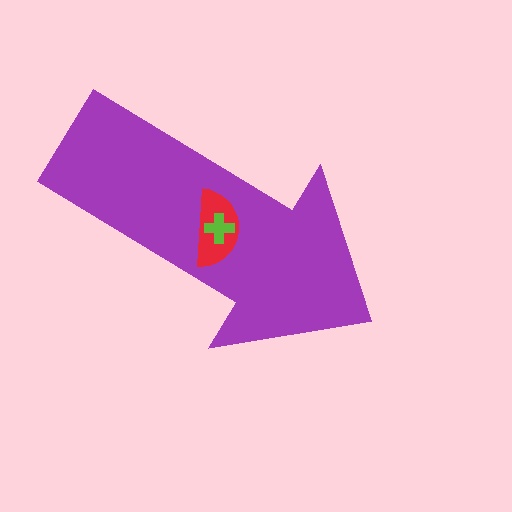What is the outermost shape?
The purple arrow.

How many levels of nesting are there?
3.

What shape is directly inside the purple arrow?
The red semicircle.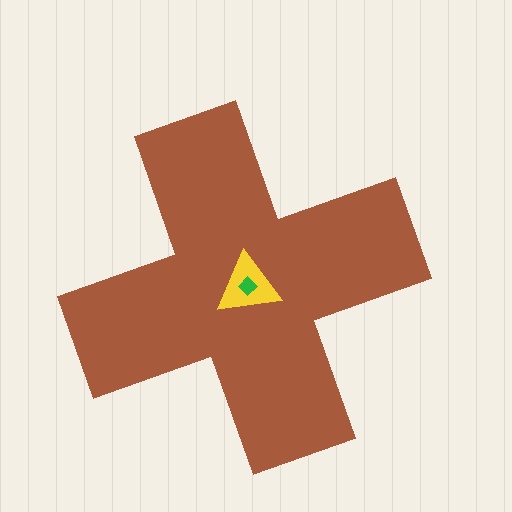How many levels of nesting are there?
3.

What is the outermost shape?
The brown cross.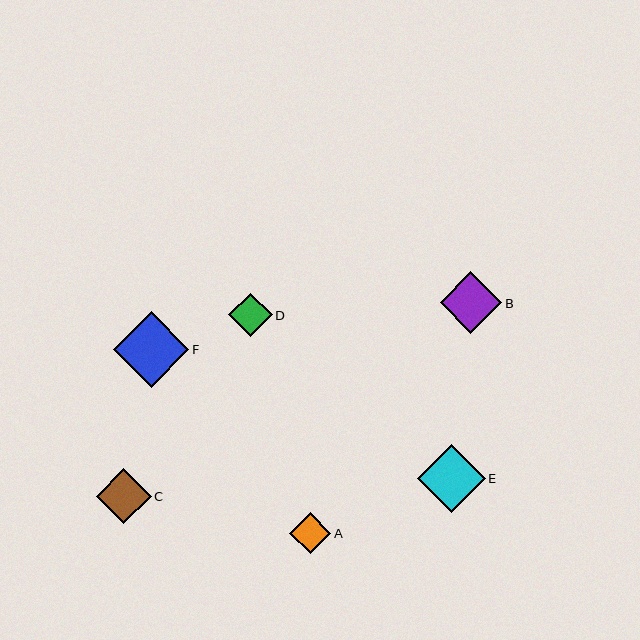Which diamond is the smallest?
Diamond A is the smallest with a size of approximately 41 pixels.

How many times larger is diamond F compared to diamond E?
Diamond F is approximately 1.1 times the size of diamond E.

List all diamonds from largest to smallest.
From largest to smallest: F, E, B, C, D, A.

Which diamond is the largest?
Diamond F is the largest with a size of approximately 75 pixels.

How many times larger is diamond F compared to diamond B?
Diamond F is approximately 1.2 times the size of diamond B.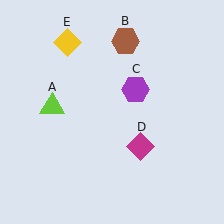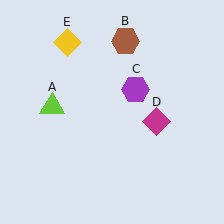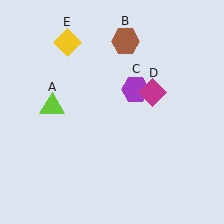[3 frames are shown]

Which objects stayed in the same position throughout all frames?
Lime triangle (object A) and brown hexagon (object B) and purple hexagon (object C) and yellow diamond (object E) remained stationary.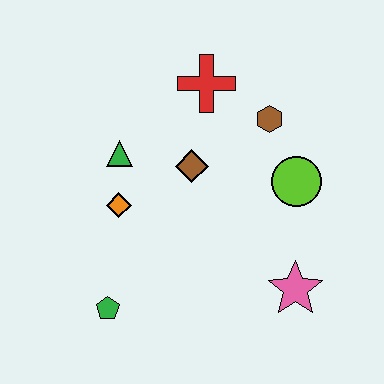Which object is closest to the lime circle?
The brown hexagon is closest to the lime circle.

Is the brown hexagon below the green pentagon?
No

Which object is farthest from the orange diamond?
The pink star is farthest from the orange diamond.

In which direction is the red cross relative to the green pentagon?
The red cross is above the green pentagon.